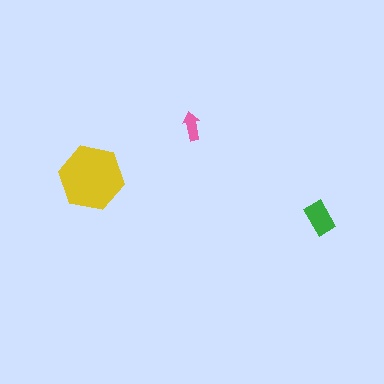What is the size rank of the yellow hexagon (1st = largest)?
1st.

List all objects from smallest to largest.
The pink arrow, the green rectangle, the yellow hexagon.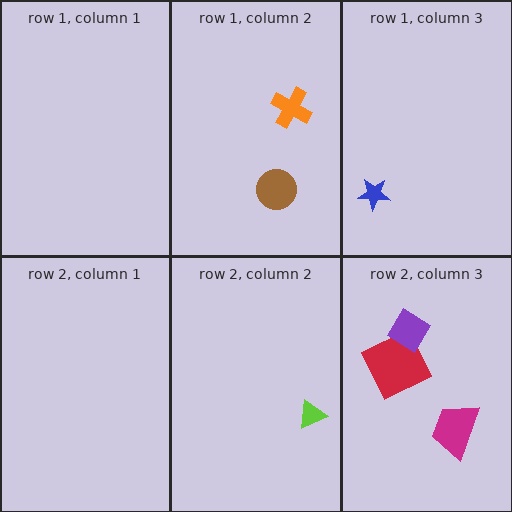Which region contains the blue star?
The row 1, column 3 region.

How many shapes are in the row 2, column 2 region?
1.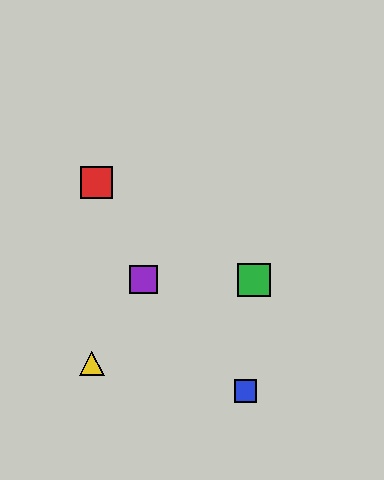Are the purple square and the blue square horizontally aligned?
No, the purple square is at y≈280 and the blue square is at y≈391.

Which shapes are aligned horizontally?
The green square, the purple square are aligned horizontally.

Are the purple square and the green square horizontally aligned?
Yes, both are at y≈280.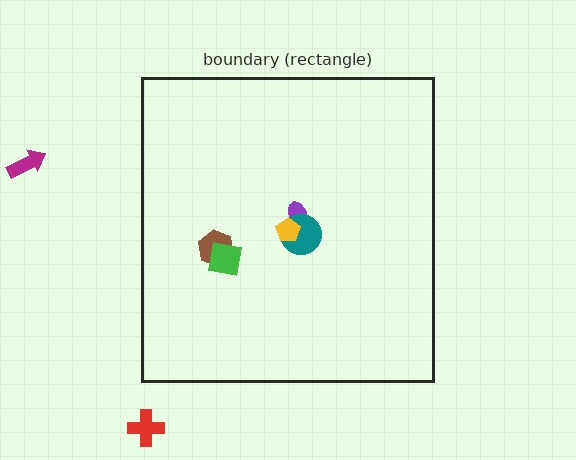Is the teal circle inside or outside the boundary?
Inside.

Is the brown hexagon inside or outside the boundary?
Inside.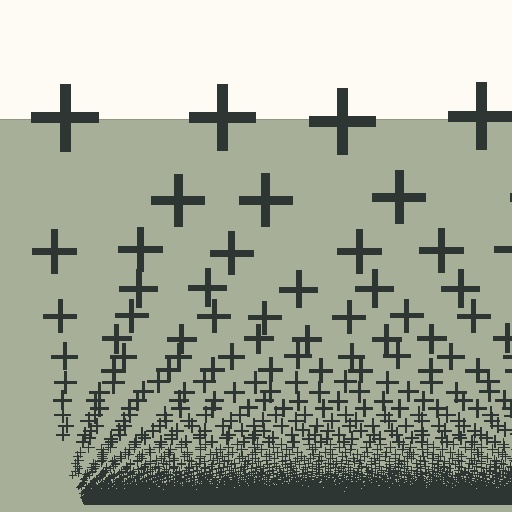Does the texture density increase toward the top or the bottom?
Density increases toward the bottom.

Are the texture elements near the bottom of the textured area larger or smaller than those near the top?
Smaller. The gradient is inverted — elements near the bottom are smaller and denser.